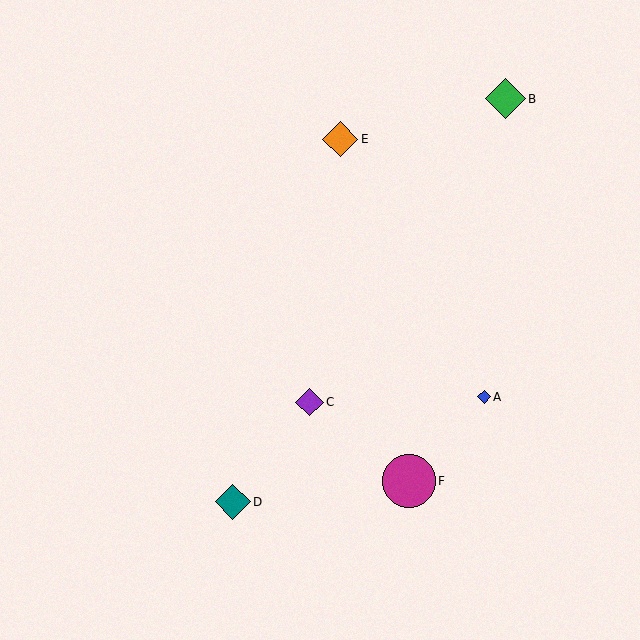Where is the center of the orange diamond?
The center of the orange diamond is at (340, 139).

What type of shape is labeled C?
Shape C is a purple diamond.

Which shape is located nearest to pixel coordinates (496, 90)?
The green diamond (labeled B) at (505, 99) is nearest to that location.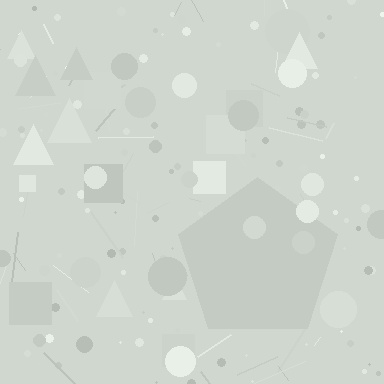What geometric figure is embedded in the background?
A pentagon is embedded in the background.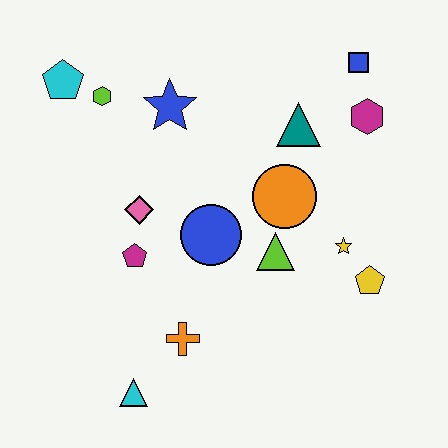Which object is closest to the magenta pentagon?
The pink diamond is closest to the magenta pentagon.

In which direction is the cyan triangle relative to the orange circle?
The cyan triangle is below the orange circle.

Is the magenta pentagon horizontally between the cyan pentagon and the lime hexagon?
No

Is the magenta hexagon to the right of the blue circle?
Yes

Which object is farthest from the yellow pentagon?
The cyan pentagon is farthest from the yellow pentagon.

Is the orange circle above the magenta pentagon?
Yes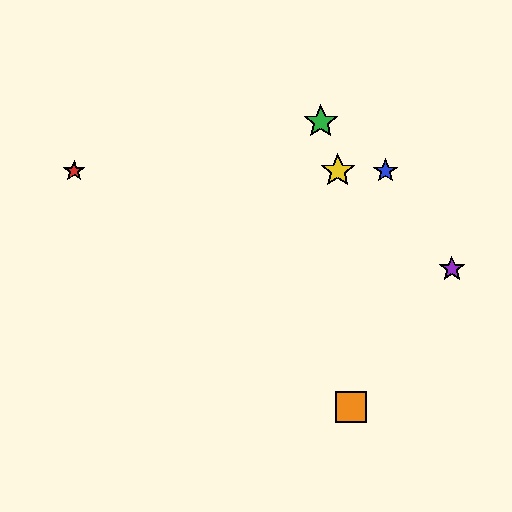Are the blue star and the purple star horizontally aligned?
No, the blue star is at y≈171 and the purple star is at y≈269.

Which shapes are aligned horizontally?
The red star, the blue star, the yellow star are aligned horizontally.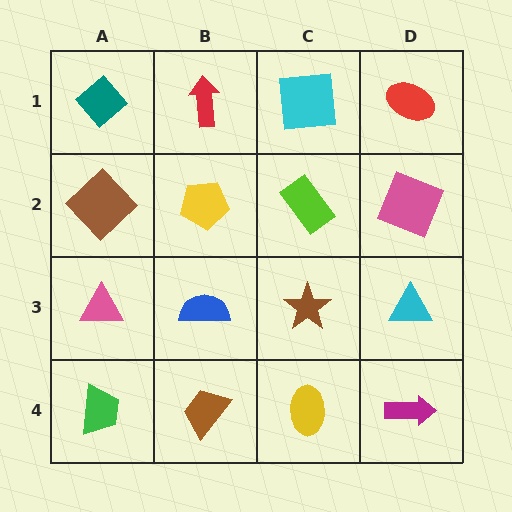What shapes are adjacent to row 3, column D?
A pink square (row 2, column D), a magenta arrow (row 4, column D), a brown star (row 3, column C).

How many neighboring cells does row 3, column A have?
3.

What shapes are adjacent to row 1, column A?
A brown diamond (row 2, column A), a red arrow (row 1, column B).